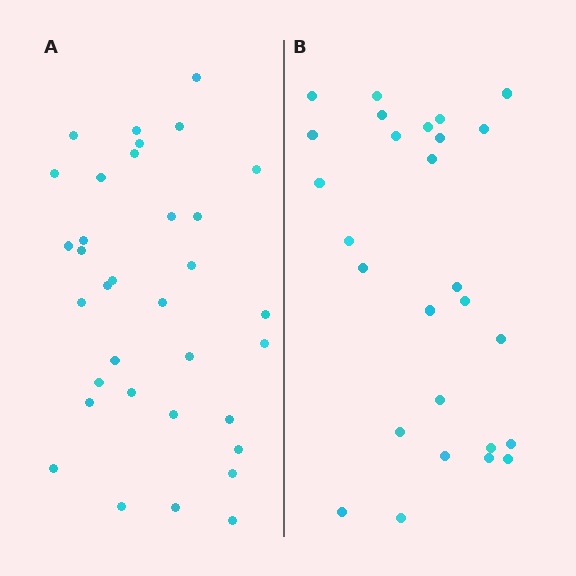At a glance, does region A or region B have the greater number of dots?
Region A (the left region) has more dots.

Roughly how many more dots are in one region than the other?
Region A has roughly 8 or so more dots than region B.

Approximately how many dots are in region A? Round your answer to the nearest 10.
About 30 dots. (The exact count is 34, which rounds to 30.)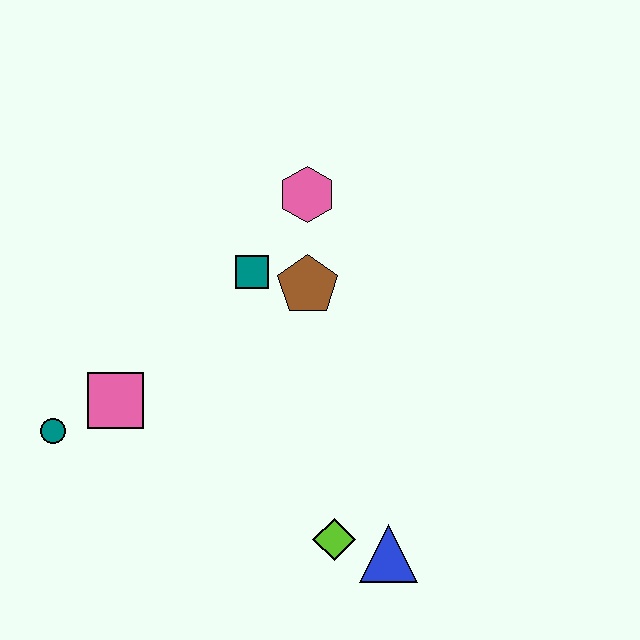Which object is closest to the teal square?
The brown pentagon is closest to the teal square.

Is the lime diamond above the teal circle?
No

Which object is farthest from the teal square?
The blue triangle is farthest from the teal square.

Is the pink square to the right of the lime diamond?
No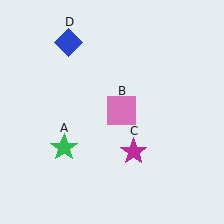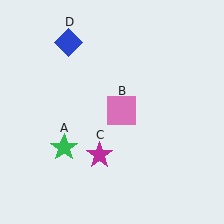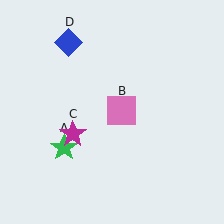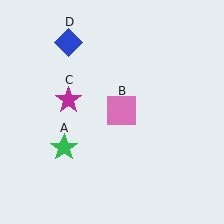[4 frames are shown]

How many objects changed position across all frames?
1 object changed position: magenta star (object C).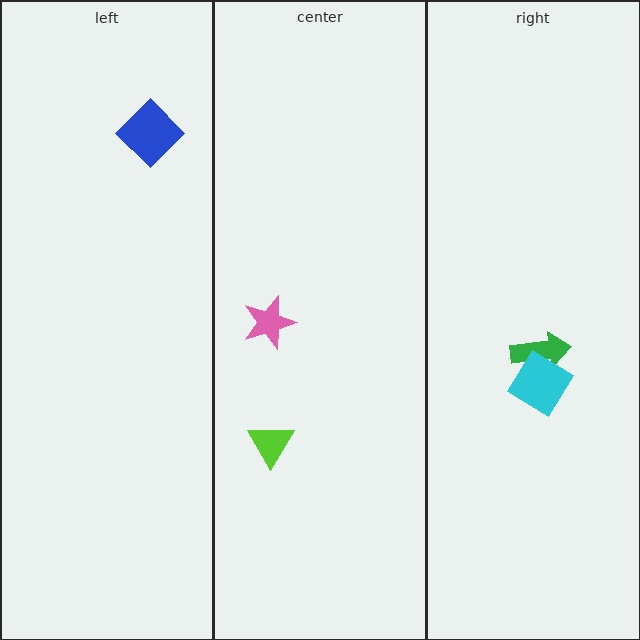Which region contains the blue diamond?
The left region.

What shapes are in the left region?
The blue diamond.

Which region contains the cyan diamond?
The right region.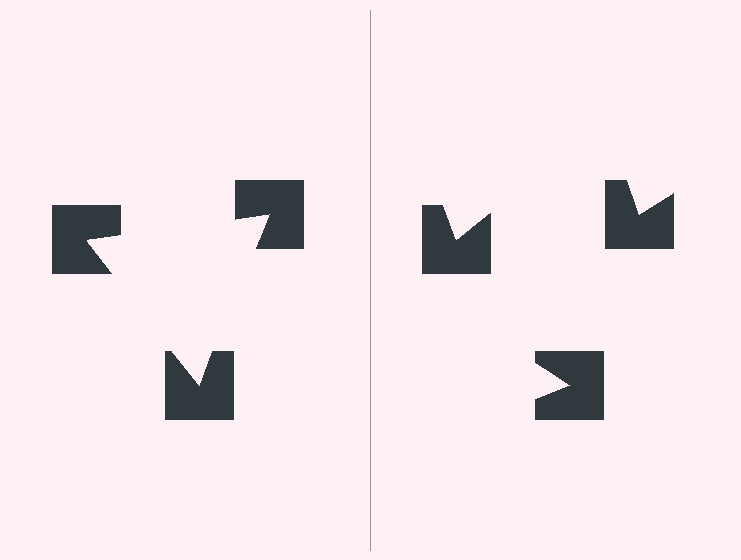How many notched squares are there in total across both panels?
6 — 3 on each side.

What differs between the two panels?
The notched squares are positioned identically on both sides; only the wedge orientations differ. On the left they align to a triangle; on the right they are misaligned.